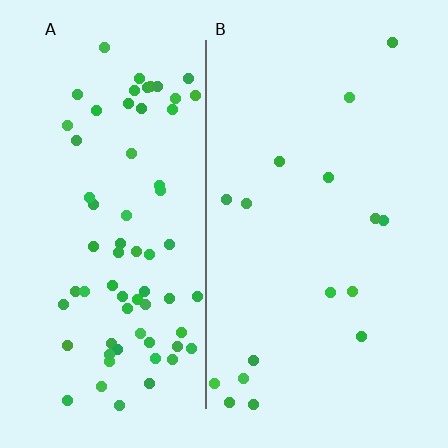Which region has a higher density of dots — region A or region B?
A (the left).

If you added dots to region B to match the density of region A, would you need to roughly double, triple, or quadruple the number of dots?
Approximately quadruple.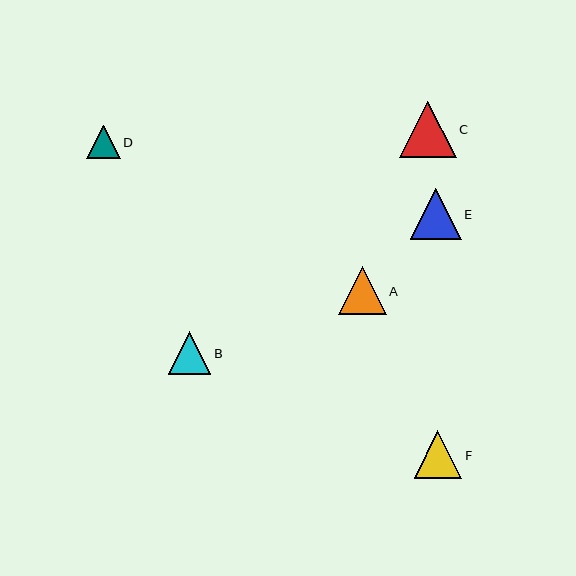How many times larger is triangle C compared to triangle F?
Triangle C is approximately 1.2 times the size of triangle F.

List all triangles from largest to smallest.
From largest to smallest: C, E, F, A, B, D.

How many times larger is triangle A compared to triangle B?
Triangle A is approximately 1.1 times the size of triangle B.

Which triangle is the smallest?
Triangle D is the smallest with a size of approximately 33 pixels.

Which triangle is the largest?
Triangle C is the largest with a size of approximately 57 pixels.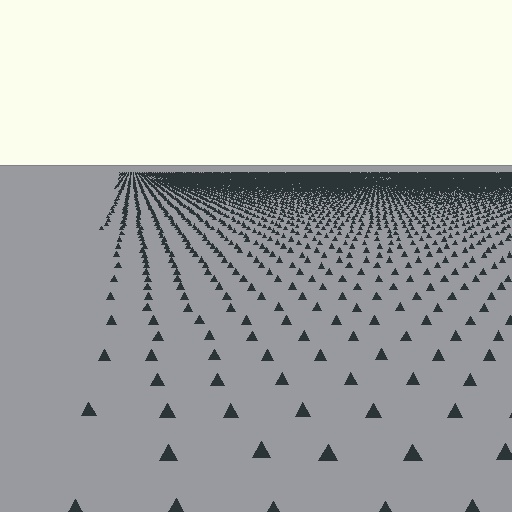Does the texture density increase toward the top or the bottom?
Density increases toward the top.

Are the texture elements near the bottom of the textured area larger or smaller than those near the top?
Larger. Near the bottom, elements are closer to the viewer and appear at a bigger on-screen size.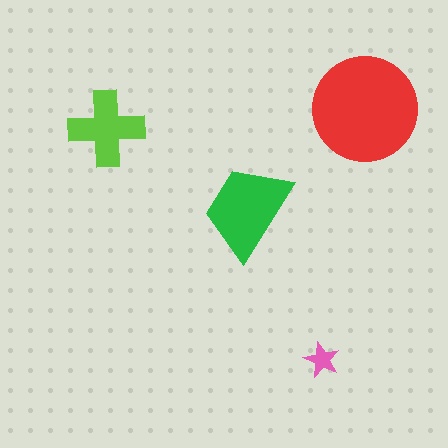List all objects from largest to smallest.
The red circle, the green trapezoid, the lime cross, the pink star.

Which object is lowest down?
The pink star is bottommost.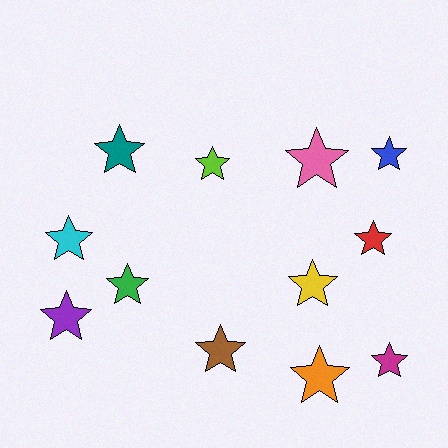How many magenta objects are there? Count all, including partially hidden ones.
There is 1 magenta object.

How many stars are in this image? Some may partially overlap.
There are 12 stars.